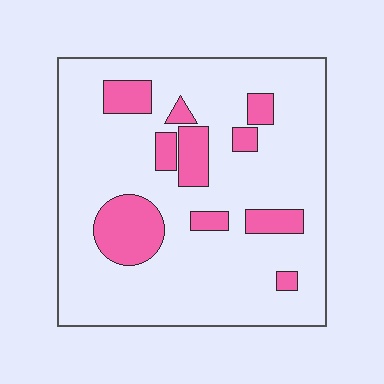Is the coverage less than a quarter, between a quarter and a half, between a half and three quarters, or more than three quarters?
Less than a quarter.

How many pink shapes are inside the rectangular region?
10.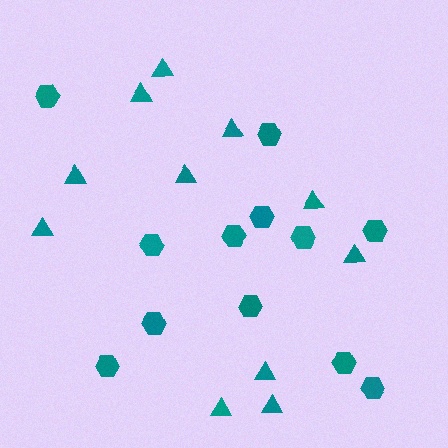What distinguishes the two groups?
There are 2 groups: one group of hexagons (12) and one group of triangles (11).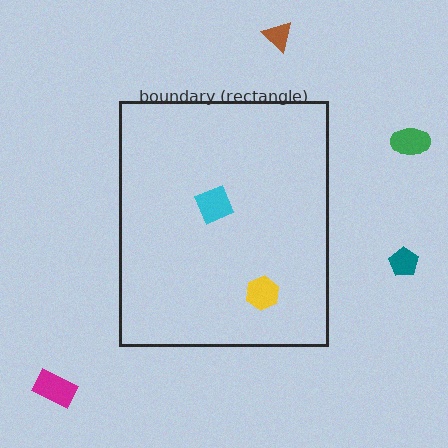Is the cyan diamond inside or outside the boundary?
Inside.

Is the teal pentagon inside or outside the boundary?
Outside.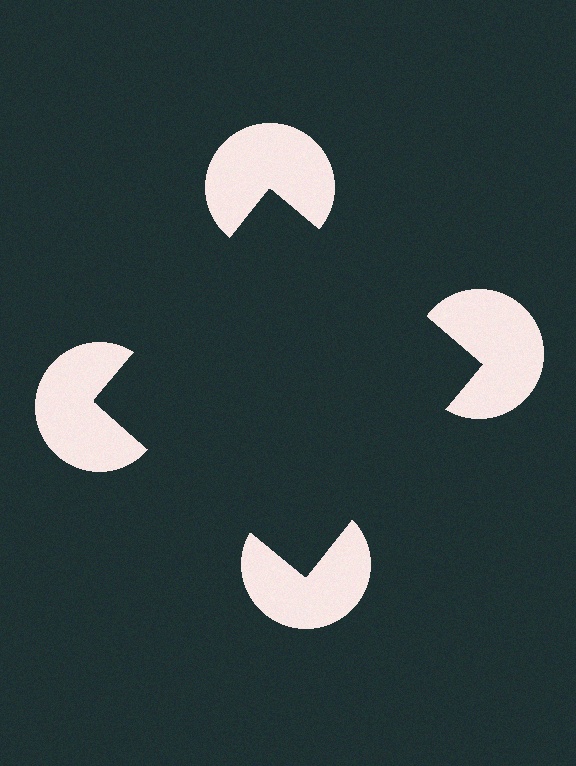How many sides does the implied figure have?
4 sides.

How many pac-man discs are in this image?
There are 4 — one at each vertex of the illusory square.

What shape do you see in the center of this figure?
An illusory square — its edges are inferred from the aligned wedge cuts in the pac-man discs, not physically drawn.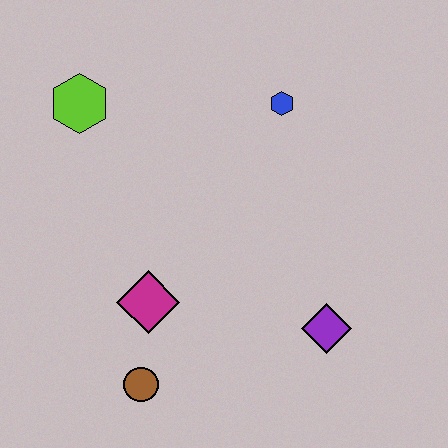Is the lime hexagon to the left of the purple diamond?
Yes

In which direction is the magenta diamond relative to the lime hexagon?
The magenta diamond is below the lime hexagon.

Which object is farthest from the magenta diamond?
The blue hexagon is farthest from the magenta diamond.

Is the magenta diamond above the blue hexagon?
No